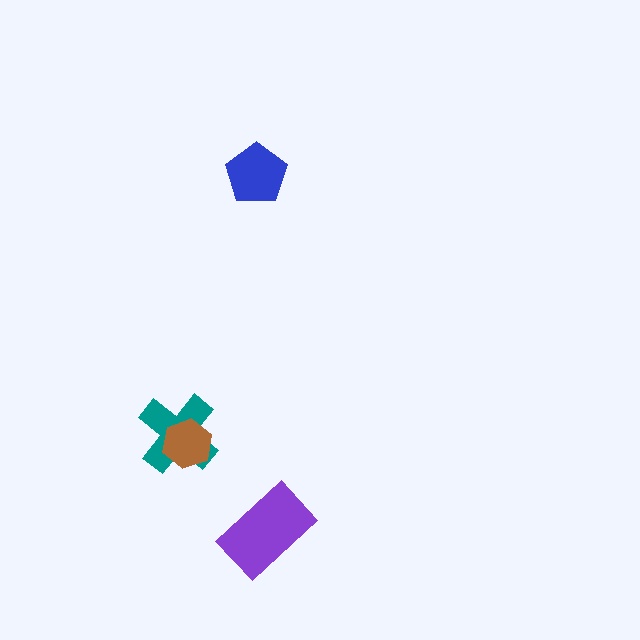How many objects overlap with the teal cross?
1 object overlaps with the teal cross.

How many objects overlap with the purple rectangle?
0 objects overlap with the purple rectangle.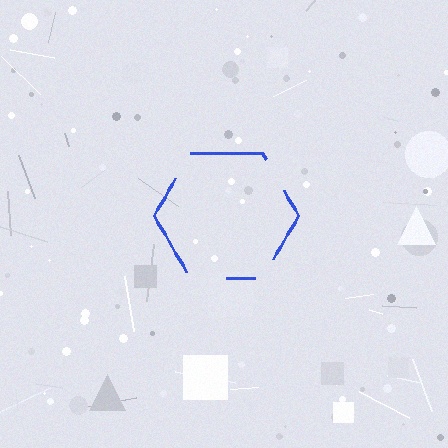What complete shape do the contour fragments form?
The contour fragments form a hexagon.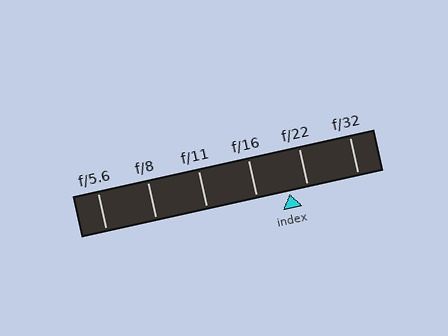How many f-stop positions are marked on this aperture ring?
There are 6 f-stop positions marked.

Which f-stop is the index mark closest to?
The index mark is closest to f/22.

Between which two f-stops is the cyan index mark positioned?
The index mark is between f/16 and f/22.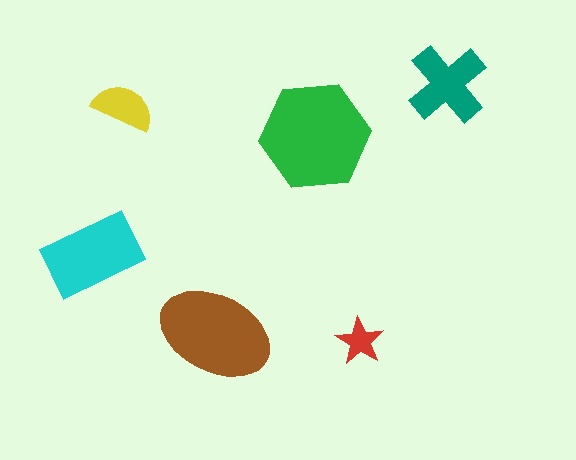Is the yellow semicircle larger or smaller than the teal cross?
Smaller.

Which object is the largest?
The green hexagon.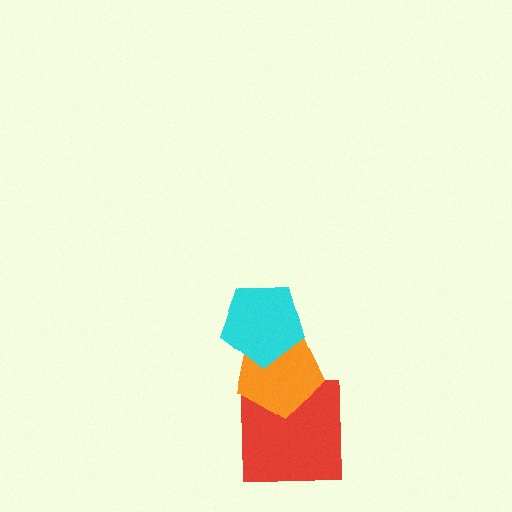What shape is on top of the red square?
The orange pentagon is on top of the red square.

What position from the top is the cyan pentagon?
The cyan pentagon is 1st from the top.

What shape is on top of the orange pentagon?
The cyan pentagon is on top of the orange pentagon.